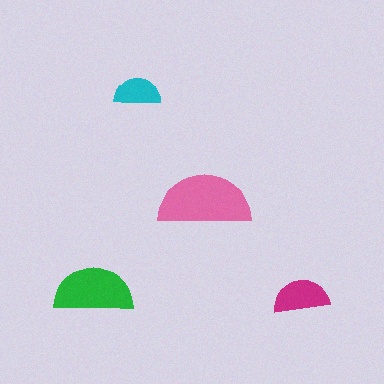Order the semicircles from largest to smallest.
the pink one, the green one, the magenta one, the cyan one.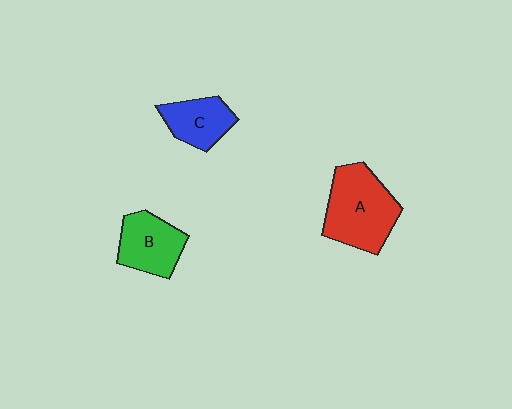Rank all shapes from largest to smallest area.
From largest to smallest: A (red), B (green), C (blue).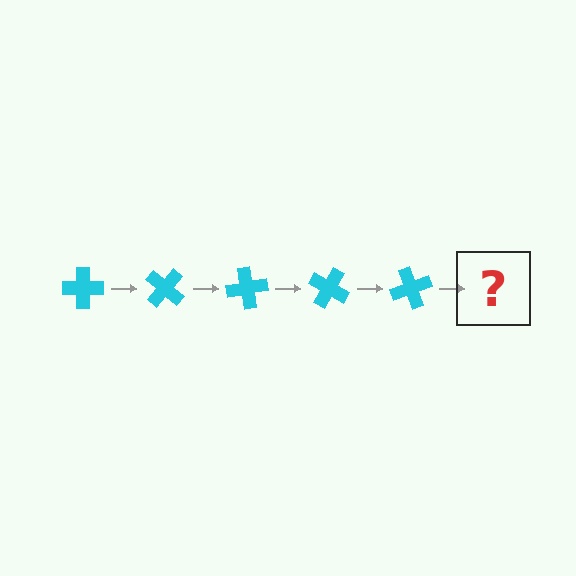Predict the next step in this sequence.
The next step is a cyan cross rotated 200 degrees.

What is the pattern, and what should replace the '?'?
The pattern is that the cross rotates 40 degrees each step. The '?' should be a cyan cross rotated 200 degrees.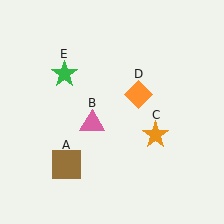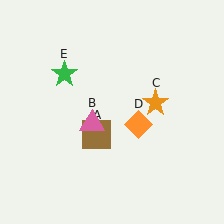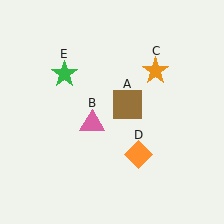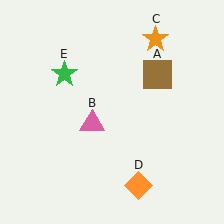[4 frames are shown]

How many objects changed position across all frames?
3 objects changed position: brown square (object A), orange star (object C), orange diamond (object D).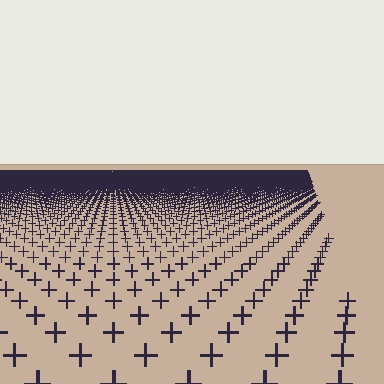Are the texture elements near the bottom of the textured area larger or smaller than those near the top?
Larger. Near the bottom, elements are closer to the viewer and appear at a bigger on-screen size.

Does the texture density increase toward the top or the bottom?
Density increases toward the top.